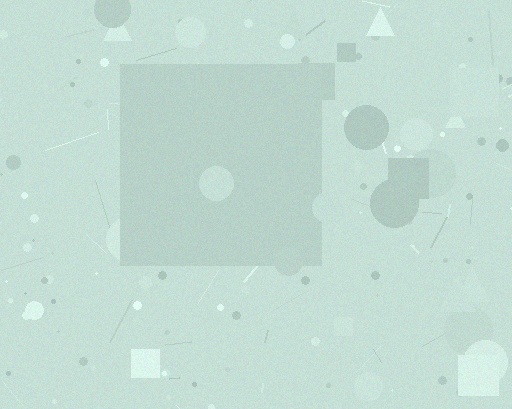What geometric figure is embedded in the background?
A square is embedded in the background.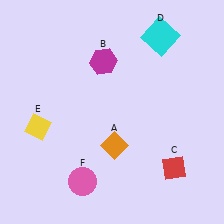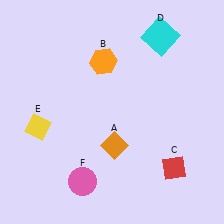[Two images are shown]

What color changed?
The hexagon (B) changed from magenta in Image 1 to orange in Image 2.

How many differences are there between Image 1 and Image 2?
There is 1 difference between the two images.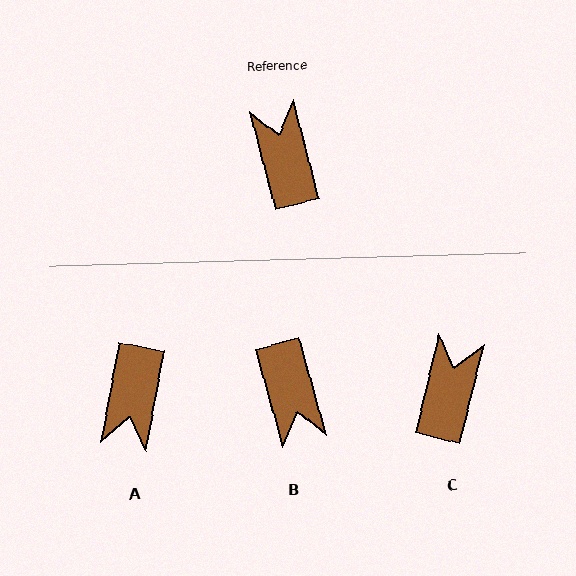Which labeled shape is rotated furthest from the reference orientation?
B, about 179 degrees away.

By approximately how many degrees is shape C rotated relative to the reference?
Approximately 28 degrees clockwise.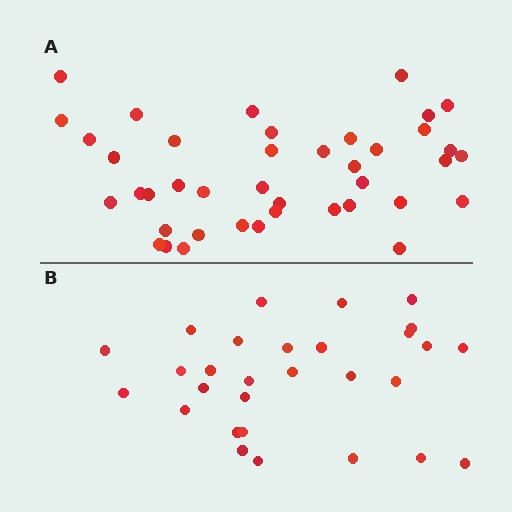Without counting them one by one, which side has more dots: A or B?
Region A (the top region) has more dots.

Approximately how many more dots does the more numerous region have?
Region A has roughly 12 or so more dots than region B.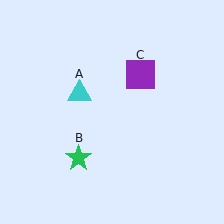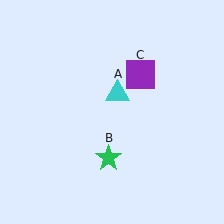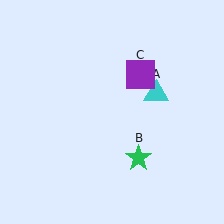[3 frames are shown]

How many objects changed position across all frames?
2 objects changed position: cyan triangle (object A), green star (object B).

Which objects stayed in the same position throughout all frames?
Purple square (object C) remained stationary.